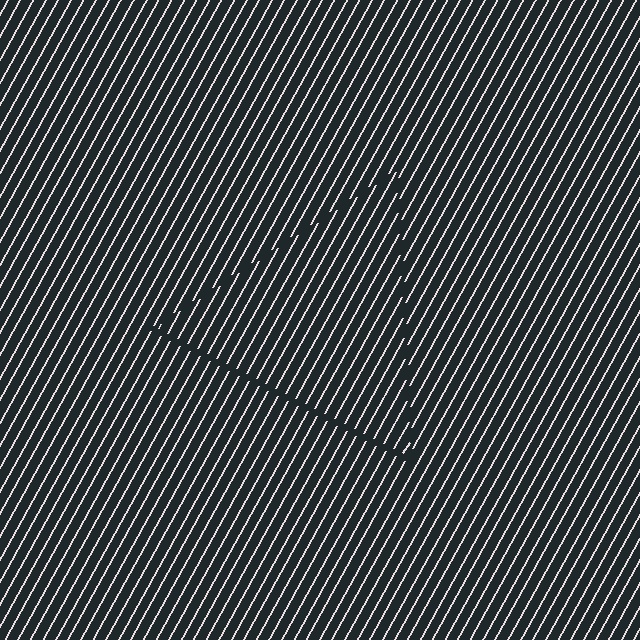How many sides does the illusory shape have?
3 sides — the line-ends trace a triangle.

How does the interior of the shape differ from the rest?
The interior of the shape contains the same grating, shifted by half a period — the contour is defined by the phase discontinuity where line-ends from the inner and outer gratings abut.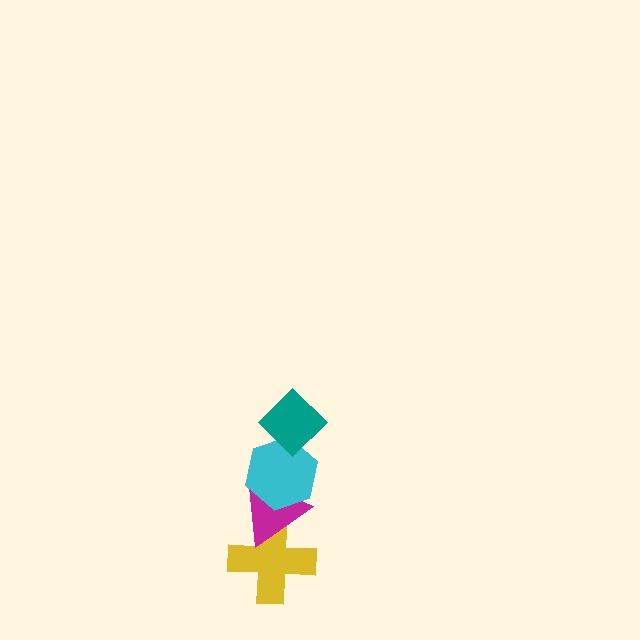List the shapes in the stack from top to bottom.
From top to bottom: the teal diamond, the cyan hexagon, the magenta triangle, the yellow cross.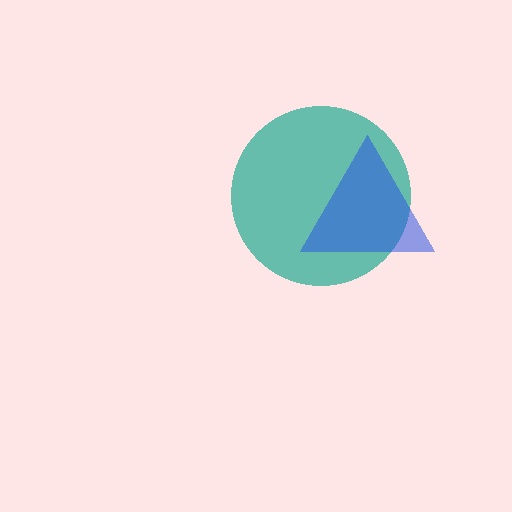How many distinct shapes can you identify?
There are 2 distinct shapes: a teal circle, a blue triangle.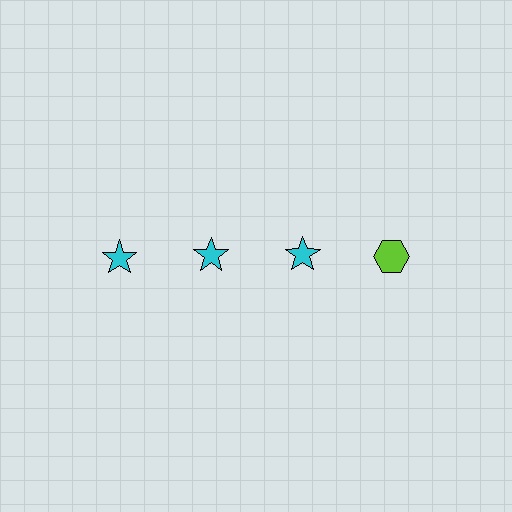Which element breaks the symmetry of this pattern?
The lime hexagon in the top row, second from right column breaks the symmetry. All other shapes are cyan stars.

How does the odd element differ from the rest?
It differs in both color (lime instead of cyan) and shape (hexagon instead of star).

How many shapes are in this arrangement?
There are 4 shapes arranged in a grid pattern.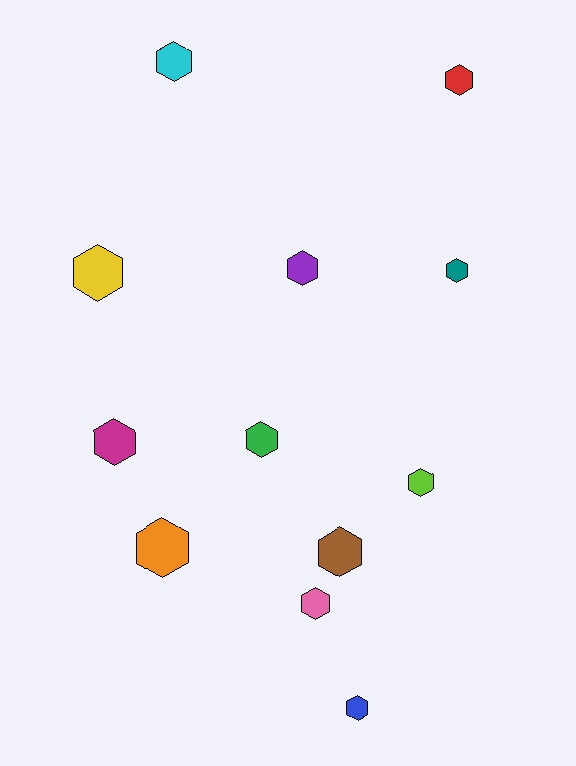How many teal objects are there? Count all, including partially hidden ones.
There is 1 teal object.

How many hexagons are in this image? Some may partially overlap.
There are 12 hexagons.